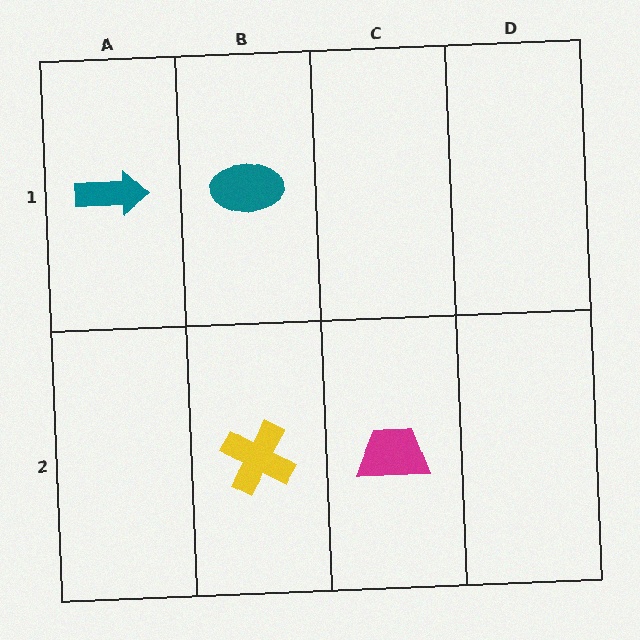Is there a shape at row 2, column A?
No, that cell is empty.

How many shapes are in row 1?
2 shapes.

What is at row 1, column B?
A teal ellipse.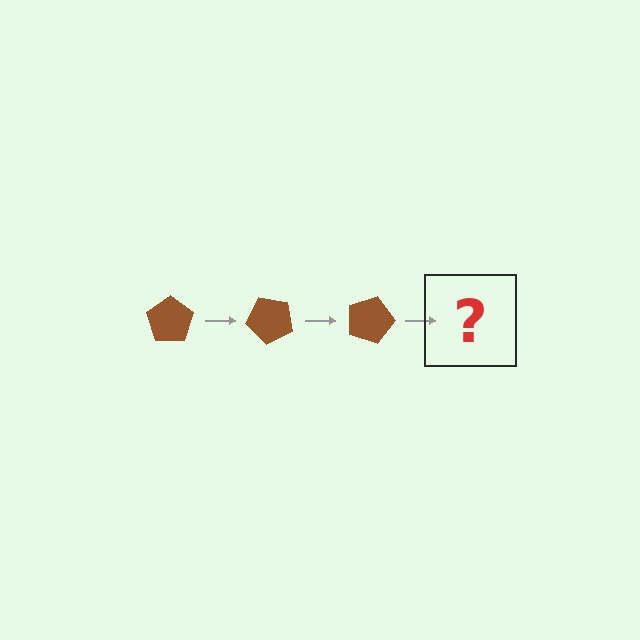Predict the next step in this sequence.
The next step is a brown pentagon rotated 135 degrees.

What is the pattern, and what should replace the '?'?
The pattern is that the pentagon rotates 45 degrees each step. The '?' should be a brown pentagon rotated 135 degrees.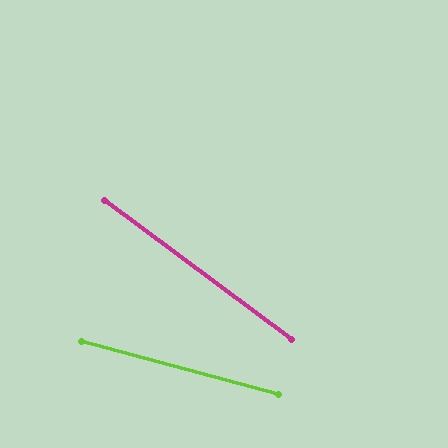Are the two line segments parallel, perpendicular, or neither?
Neither parallel nor perpendicular — they differ by about 21°.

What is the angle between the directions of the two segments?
Approximately 21 degrees.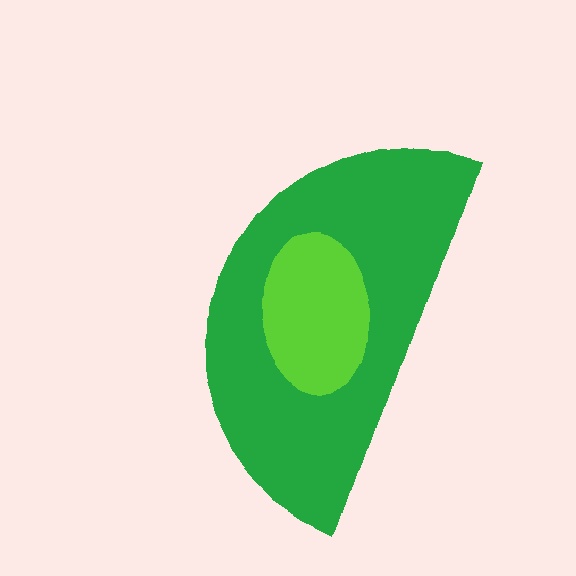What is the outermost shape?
The green semicircle.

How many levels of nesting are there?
2.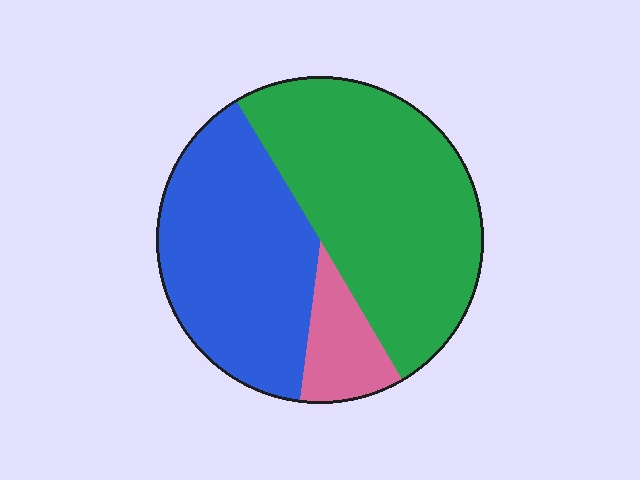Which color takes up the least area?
Pink, at roughly 10%.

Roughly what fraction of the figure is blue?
Blue covers 39% of the figure.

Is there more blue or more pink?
Blue.